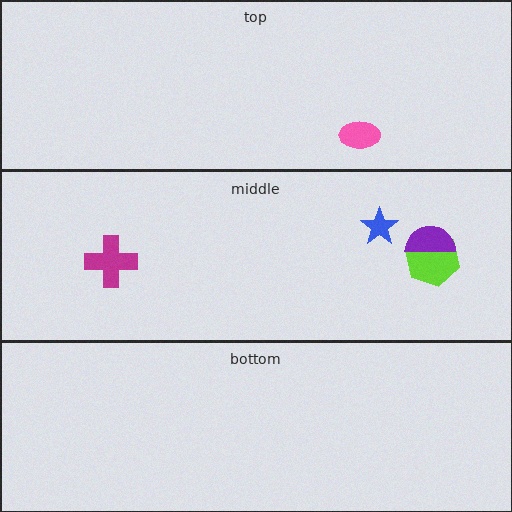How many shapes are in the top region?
1.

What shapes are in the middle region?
The lime hexagon, the magenta cross, the blue star, the purple semicircle.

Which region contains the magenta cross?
The middle region.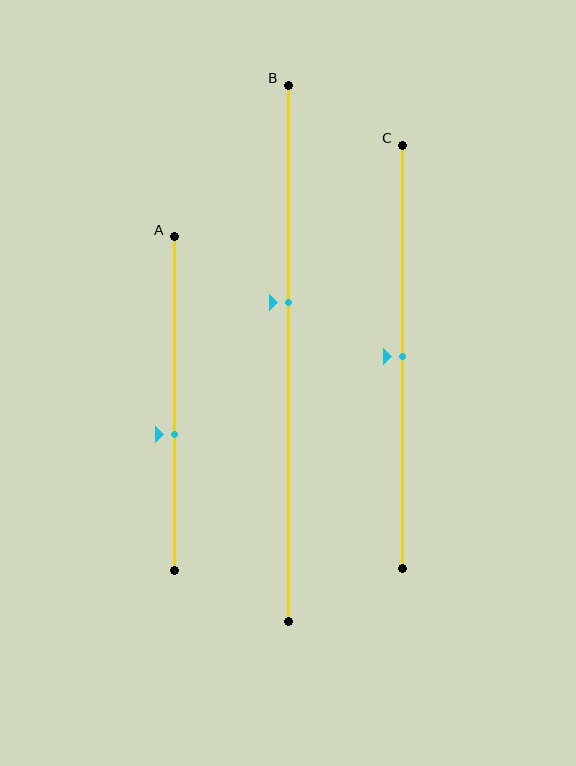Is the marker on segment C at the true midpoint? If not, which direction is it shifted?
Yes, the marker on segment C is at the true midpoint.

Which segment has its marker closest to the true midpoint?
Segment C has its marker closest to the true midpoint.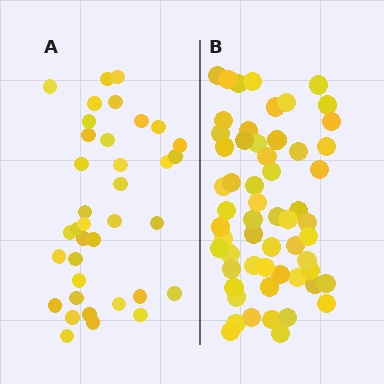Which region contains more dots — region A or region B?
Region B (the right region) has more dots.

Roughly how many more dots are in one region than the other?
Region B has approximately 20 more dots than region A.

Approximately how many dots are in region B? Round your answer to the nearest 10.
About 60 dots. (The exact count is 58, which rounds to 60.)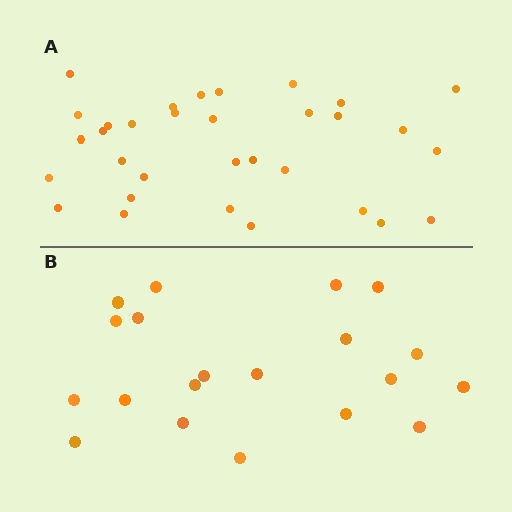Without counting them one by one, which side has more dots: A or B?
Region A (the top region) has more dots.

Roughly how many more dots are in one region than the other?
Region A has roughly 12 or so more dots than region B.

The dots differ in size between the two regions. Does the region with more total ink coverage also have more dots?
No. Region B has more total ink coverage because its dots are larger, but region A actually contains more individual dots. Total area can be misleading — the number of items is what matters here.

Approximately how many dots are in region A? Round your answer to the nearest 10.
About 30 dots. (The exact count is 32, which rounds to 30.)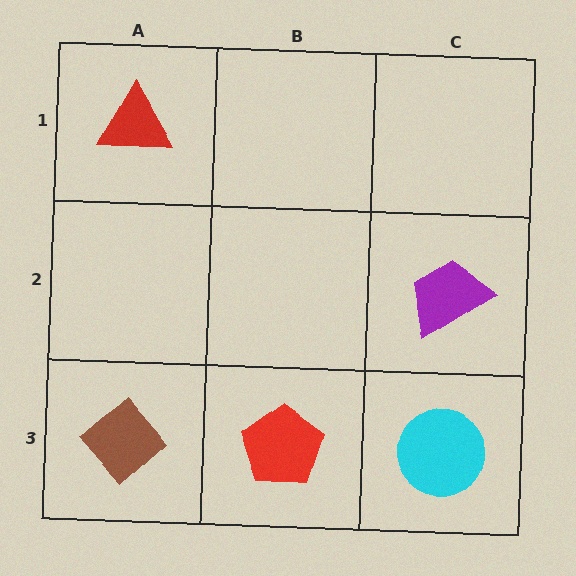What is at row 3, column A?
A brown diamond.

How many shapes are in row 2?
1 shape.